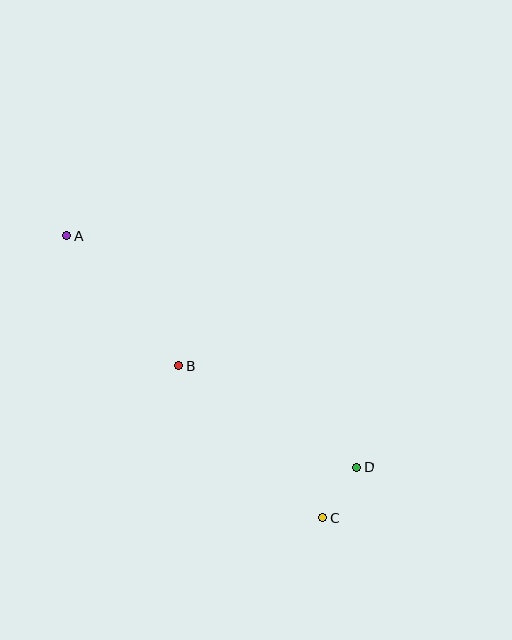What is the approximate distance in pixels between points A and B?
The distance between A and B is approximately 171 pixels.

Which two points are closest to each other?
Points C and D are closest to each other.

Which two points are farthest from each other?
Points A and C are farthest from each other.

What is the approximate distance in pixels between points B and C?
The distance between B and C is approximately 209 pixels.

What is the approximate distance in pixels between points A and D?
The distance between A and D is approximately 370 pixels.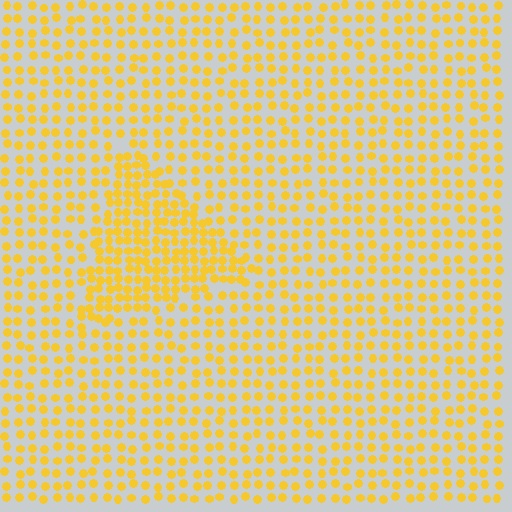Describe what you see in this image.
The image contains small yellow elements arranged at two different densities. A triangle-shaped region is visible where the elements are more densely packed than the surrounding area.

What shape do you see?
I see a triangle.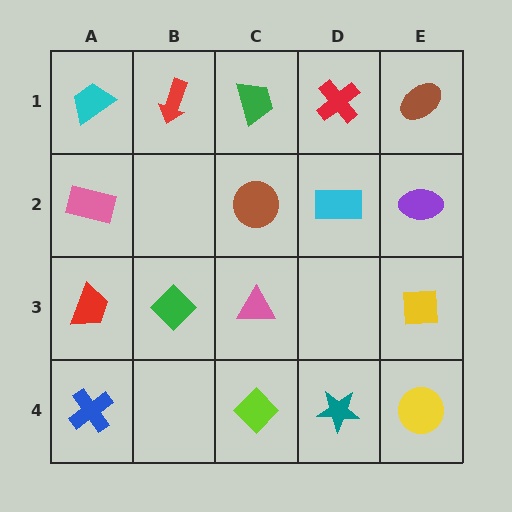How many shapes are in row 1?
5 shapes.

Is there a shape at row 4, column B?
No, that cell is empty.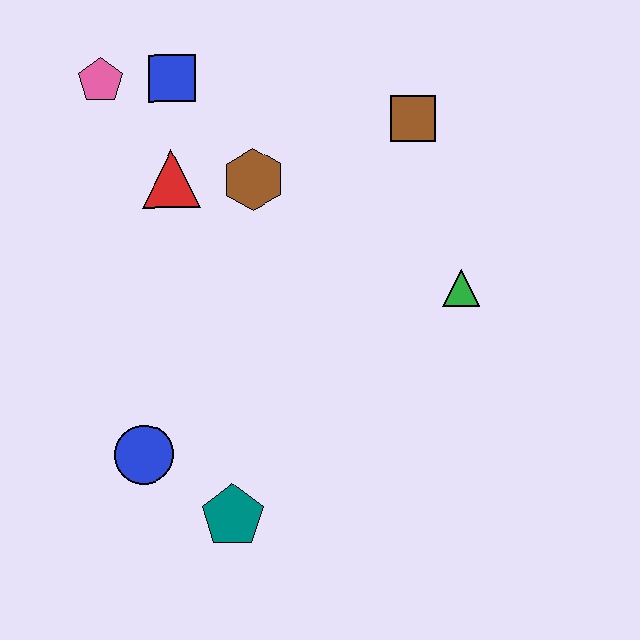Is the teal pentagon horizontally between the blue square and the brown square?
Yes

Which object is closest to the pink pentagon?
The blue square is closest to the pink pentagon.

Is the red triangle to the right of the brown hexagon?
No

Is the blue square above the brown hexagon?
Yes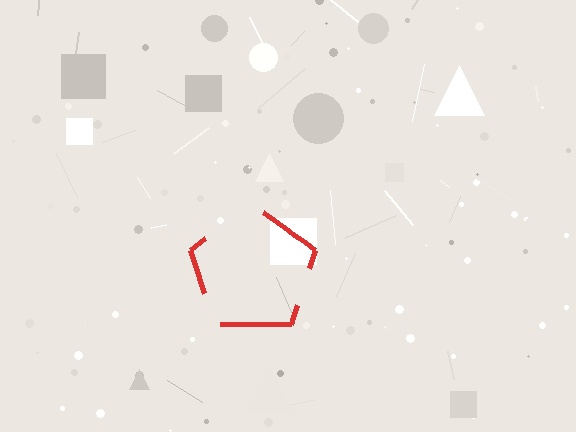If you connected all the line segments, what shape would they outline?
They would outline a pentagon.